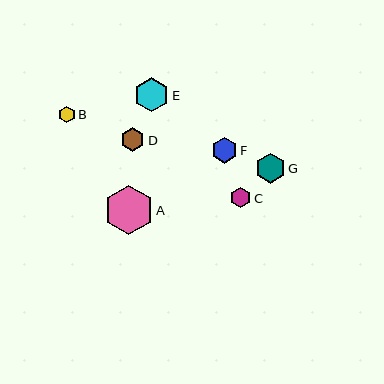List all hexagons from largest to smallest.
From largest to smallest: A, E, G, F, D, C, B.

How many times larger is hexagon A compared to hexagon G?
Hexagon A is approximately 1.6 times the size of hexagon G.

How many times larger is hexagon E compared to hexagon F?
Hexagon E is approximately 1.3 times the size of hexagon F.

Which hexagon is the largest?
Hexagon A is the largest with a size of approximately 49 pixels.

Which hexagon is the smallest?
Hexagon B is the smallest with a size of approximately 16 pixels.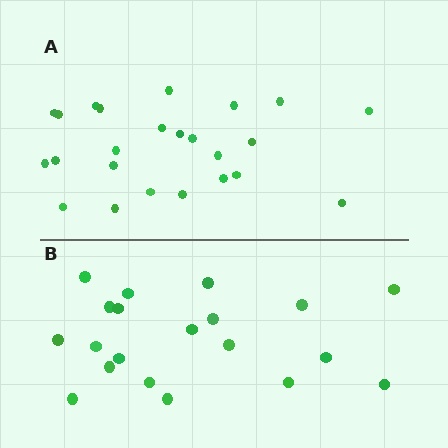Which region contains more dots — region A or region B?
Region A (the top region) has more dots.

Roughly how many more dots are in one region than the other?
Region A has about 4 more dots than region B.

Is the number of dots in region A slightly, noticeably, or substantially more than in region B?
Region A has only slightly more — the two regions are fairly close. The ratio is roughly 1.2 to 1.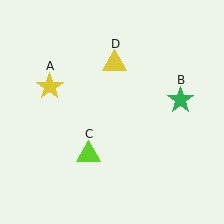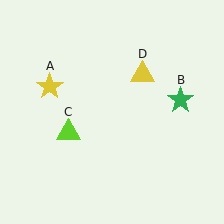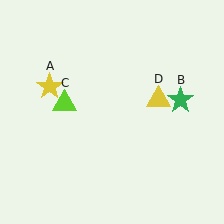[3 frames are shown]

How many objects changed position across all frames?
2 objects changed position: lime triangle (object C), yellow triangle (object D).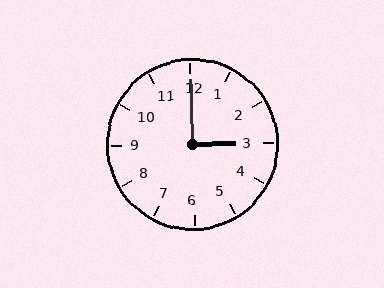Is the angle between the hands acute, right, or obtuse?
It is right.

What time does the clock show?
3:00.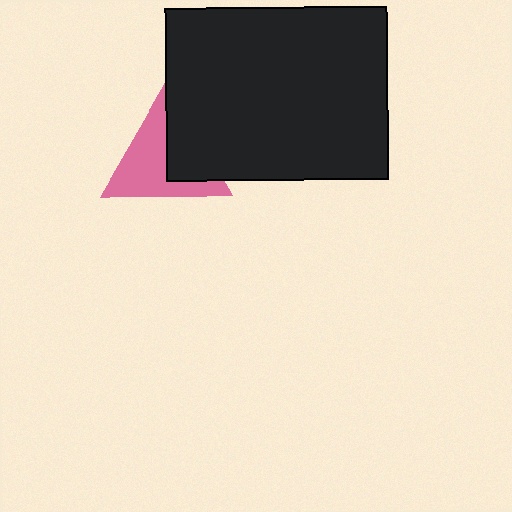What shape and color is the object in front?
The object in front is a black rectangle.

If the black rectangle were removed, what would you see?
You would see the complete pink triangle.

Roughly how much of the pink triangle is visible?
About half of it is visible (roughly 61%).